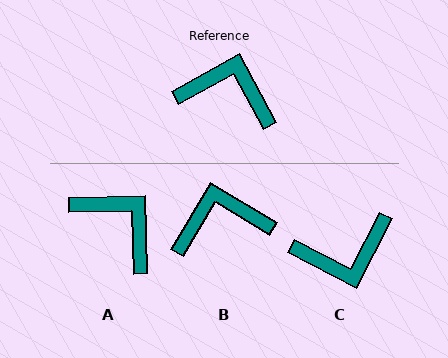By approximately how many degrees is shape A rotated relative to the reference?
Approximately 27 degrees clockwise.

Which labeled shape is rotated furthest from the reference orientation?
C, about 145 degrees away.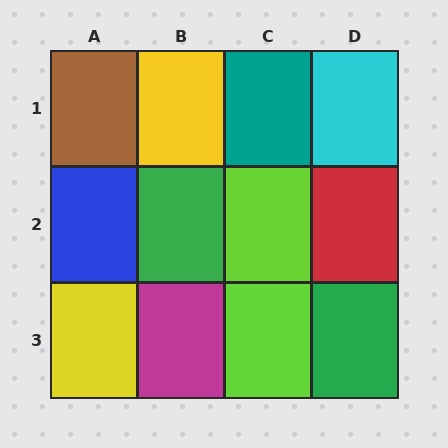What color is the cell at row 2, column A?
Blue.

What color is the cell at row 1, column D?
Cyan.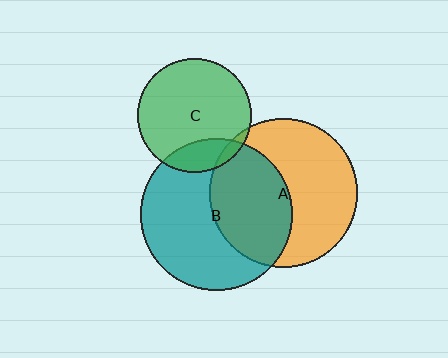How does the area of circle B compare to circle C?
Approximately 1.8 times.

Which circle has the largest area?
Circle B (teal).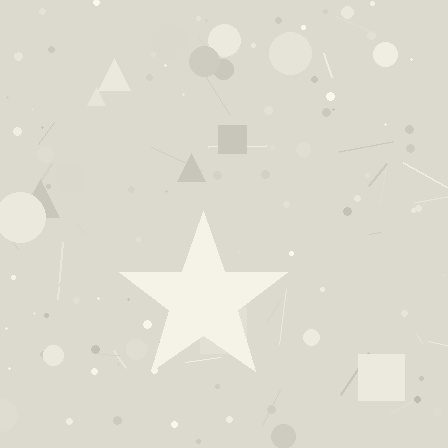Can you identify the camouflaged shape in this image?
The camouflaged shape is a star.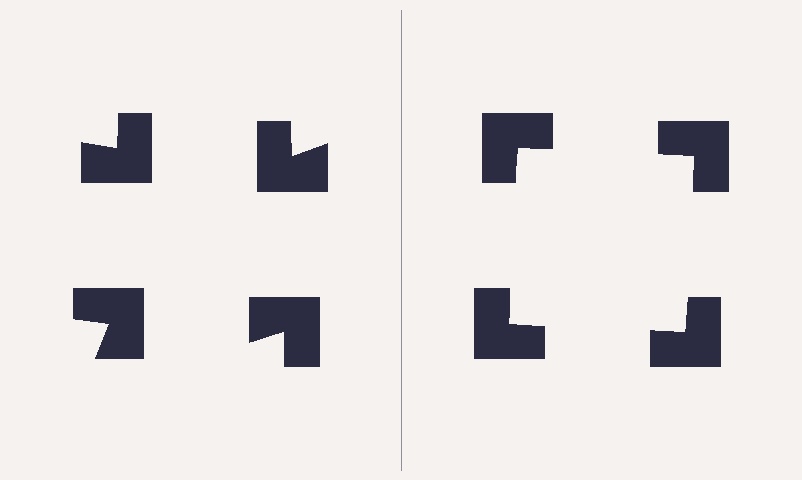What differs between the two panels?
The notched squares are positioned identically on both sides; only the wedge orientations differ. On the right they align to a square; on the left they are misaligned.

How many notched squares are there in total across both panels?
8 — 4 on each side.